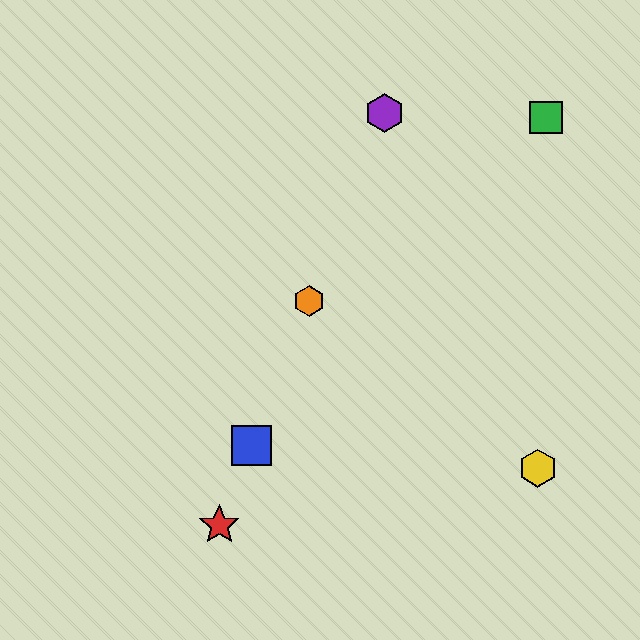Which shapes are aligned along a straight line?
The red star, the blue square, the purple hexagon, the orange hexagon are aligned along a straight line.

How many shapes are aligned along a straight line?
4 shapes (the red star, the blue square, the purple hexagon, the orange hexagon) are aligned along a straight line.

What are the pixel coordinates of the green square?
The green square is at (546, 117).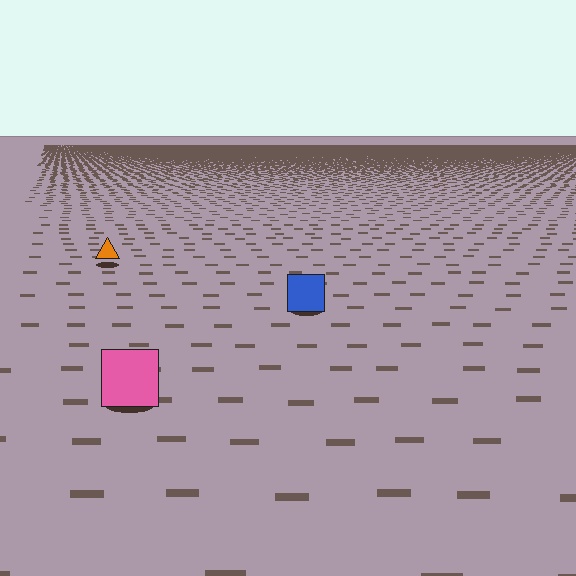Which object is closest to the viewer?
The pink square is closest. The texture marks near it are larger and more spread out.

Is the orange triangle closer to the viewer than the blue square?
No. The blue square is closer — you can tell from the texture gradient: the ground texture is coarser near it.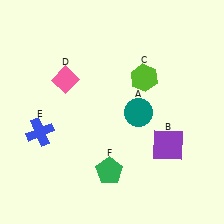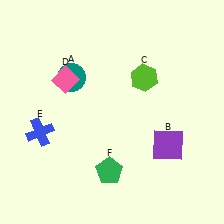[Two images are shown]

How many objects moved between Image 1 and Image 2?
1 object moved between the two images.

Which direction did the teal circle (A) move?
The teal circle (A) moved left.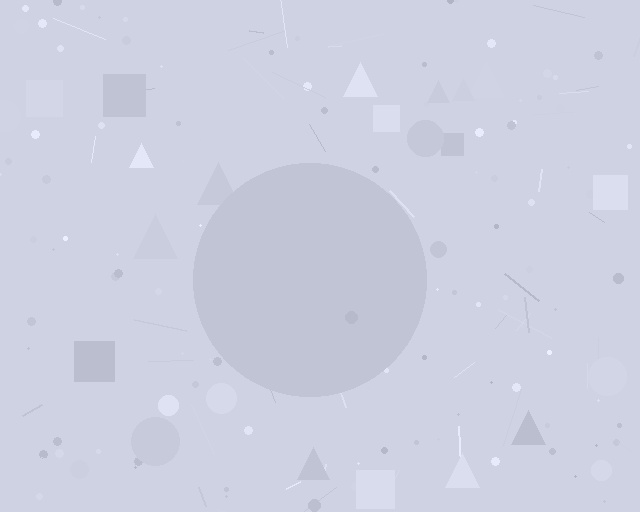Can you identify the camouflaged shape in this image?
The camouflaged shape is a circle.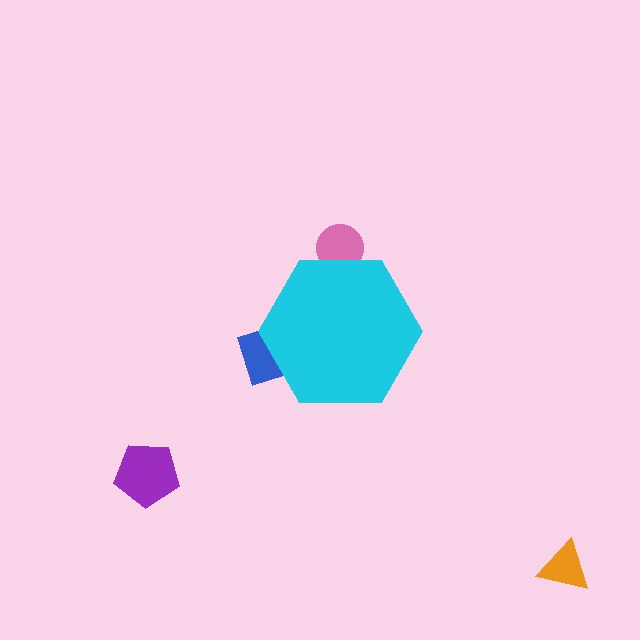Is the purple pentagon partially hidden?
No, the purple pentagon is fully visible.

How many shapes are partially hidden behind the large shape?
2 shapes are partially hidden.